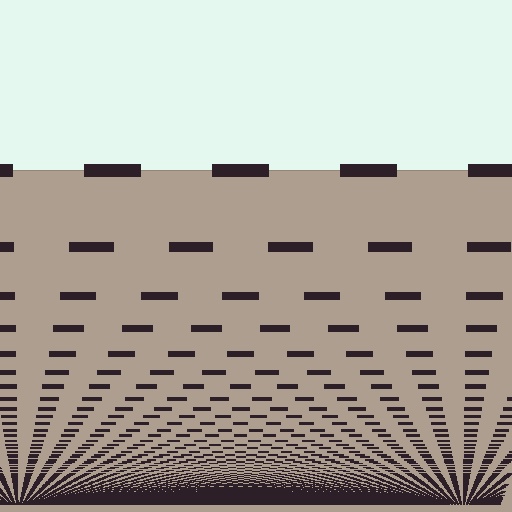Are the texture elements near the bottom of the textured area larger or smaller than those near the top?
Smaller. The gradient is inverted — elements near the bottom are smaller and denser.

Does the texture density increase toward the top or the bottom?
Density increases toward the bottom.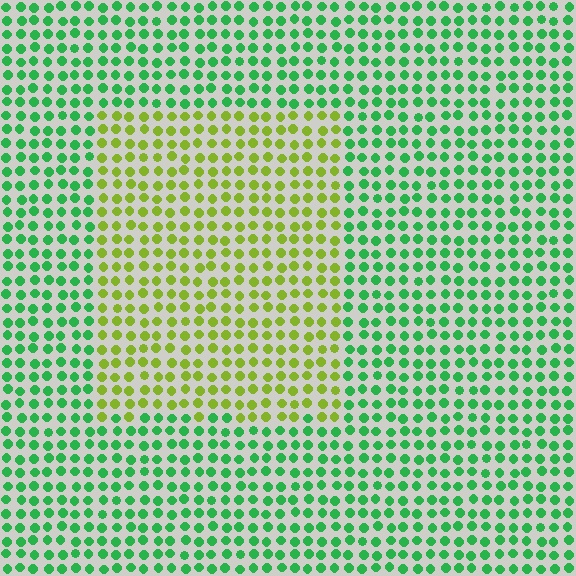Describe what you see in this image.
The image is filled with small green elements in a uniform arrangement. A rectangle-shaped region is visible where the elements are tinted to a slightly different hue, forming a subtle color boundary.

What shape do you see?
I see a rectangle.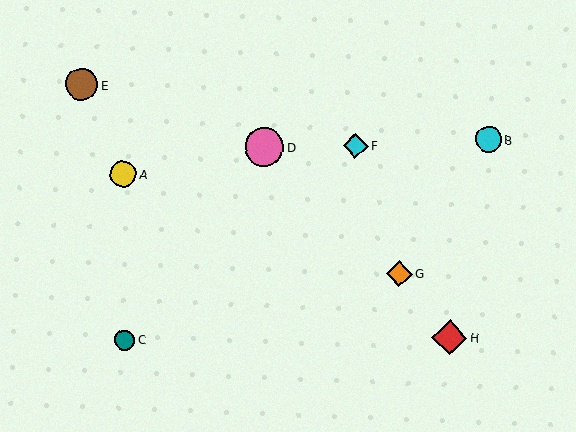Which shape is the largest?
The pink circle (labeled D) is the largest.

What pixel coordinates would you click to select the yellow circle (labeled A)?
Click at (123, 174) to select the yellow circle A.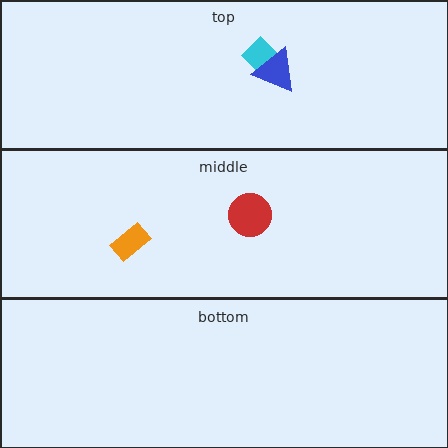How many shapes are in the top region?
2.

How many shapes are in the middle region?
2.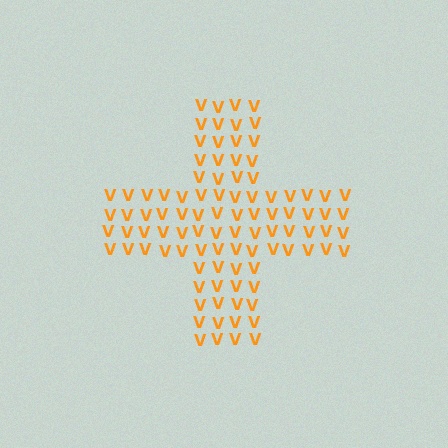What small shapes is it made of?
It is made of small letter V's.